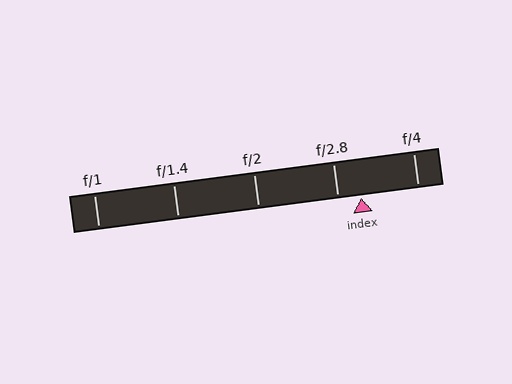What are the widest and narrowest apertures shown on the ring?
The widest aperture shown is f/1 and the narrowest is f/4.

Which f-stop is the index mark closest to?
The index mark is closest to f/2.8.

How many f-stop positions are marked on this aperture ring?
There are 5 f-stop positions marked.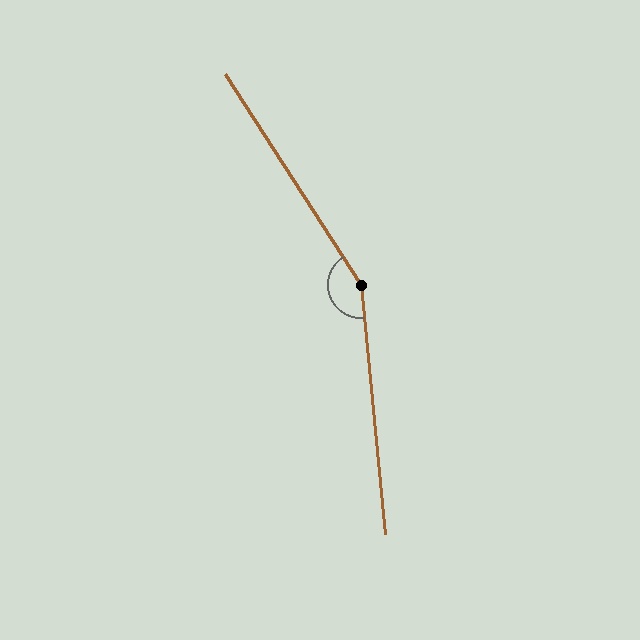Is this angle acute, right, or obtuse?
It is obtuse.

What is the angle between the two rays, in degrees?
Approximately 153 degrees.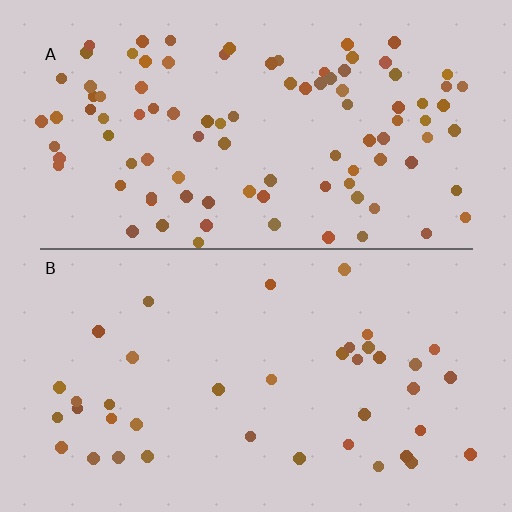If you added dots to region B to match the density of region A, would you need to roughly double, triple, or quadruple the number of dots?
Approximately double.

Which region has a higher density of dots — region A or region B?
A (the top).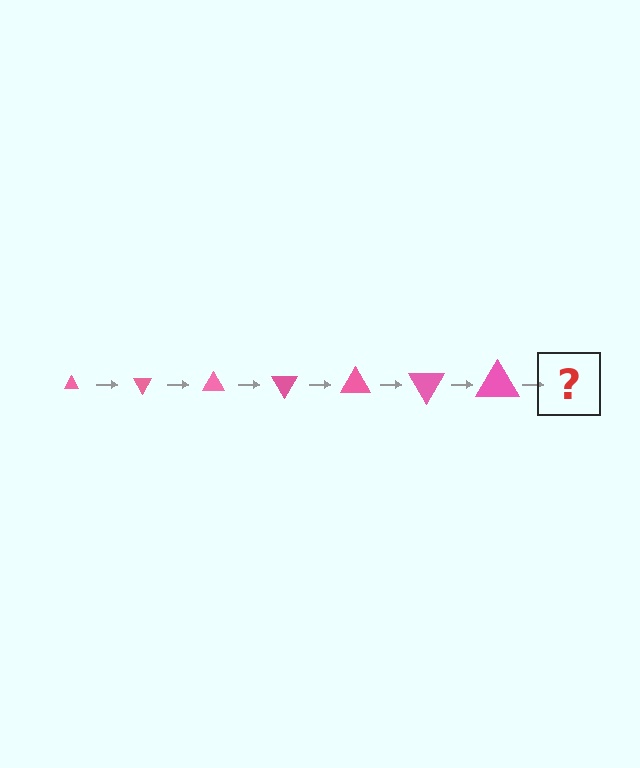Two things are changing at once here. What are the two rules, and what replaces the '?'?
The two rules are that the triangle grows larger each step and it rotates 60 degrees each step. The '?' should be a triangle, larger than the previous one and rotated 420 degrees from the start.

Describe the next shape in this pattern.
It should be a triangle, larger than the previous one and rotated 420 degrees from the start.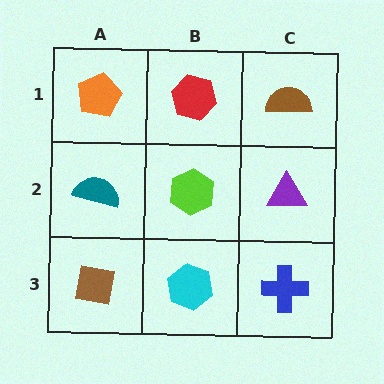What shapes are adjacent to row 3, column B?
A lime hexagon (row 2, column B), a brown square (row 3, column A), a blue cross (row 3, column C).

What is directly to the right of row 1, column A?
A red hexagon.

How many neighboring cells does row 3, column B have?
3.